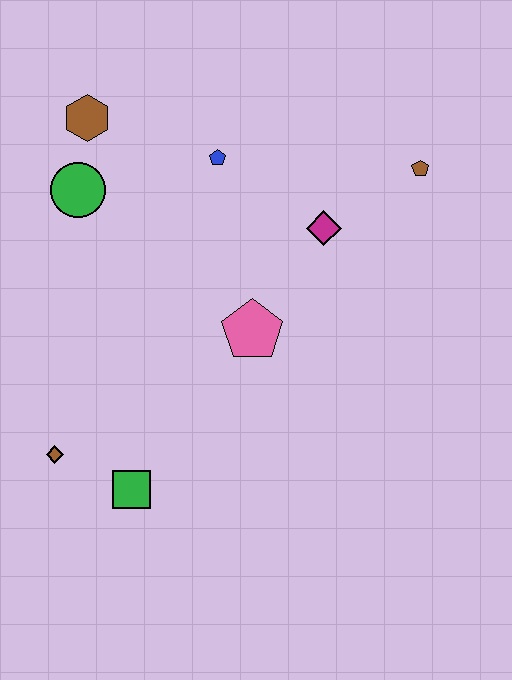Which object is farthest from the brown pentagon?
The brown diamond is farthest from the brown pentagon.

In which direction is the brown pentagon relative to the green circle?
The brown pentagon is to the right of the green circle.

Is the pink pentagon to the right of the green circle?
Yes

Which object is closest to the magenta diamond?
The brown pentagon is closest to the magenta diamond.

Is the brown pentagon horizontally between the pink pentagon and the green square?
No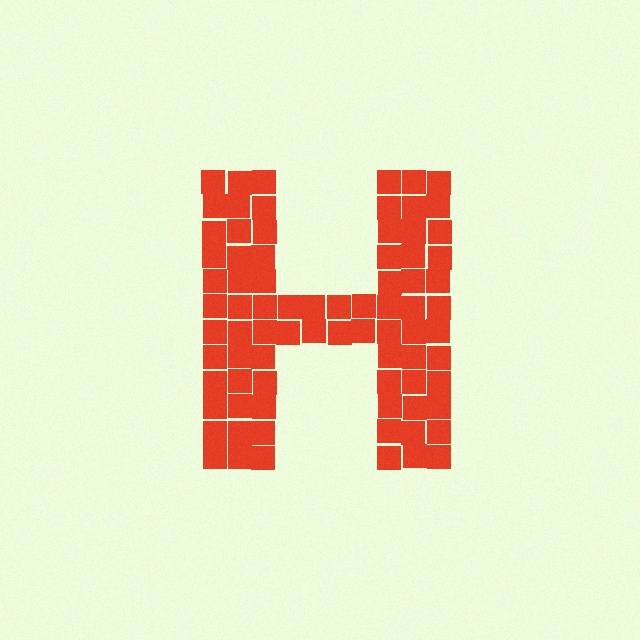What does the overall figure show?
The overall figure shows the letter H.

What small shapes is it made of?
It is made of small squares.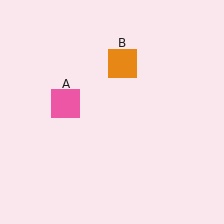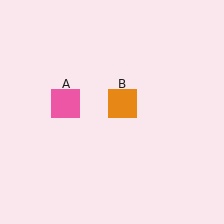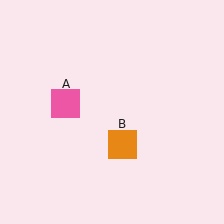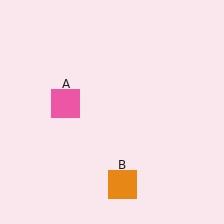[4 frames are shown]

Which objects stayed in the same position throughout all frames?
Pink square (object A) remained stationary.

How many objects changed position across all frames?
1 object changed position: orange square (object B).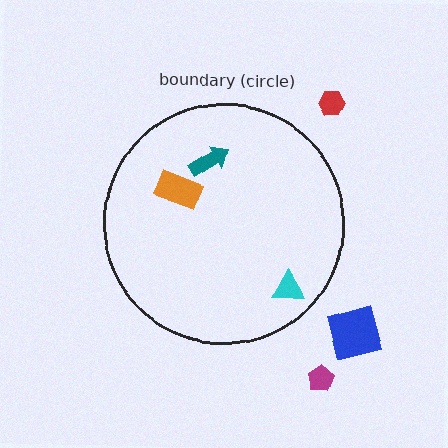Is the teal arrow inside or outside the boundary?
Inside.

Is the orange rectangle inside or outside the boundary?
Inside.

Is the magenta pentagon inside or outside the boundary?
Outside.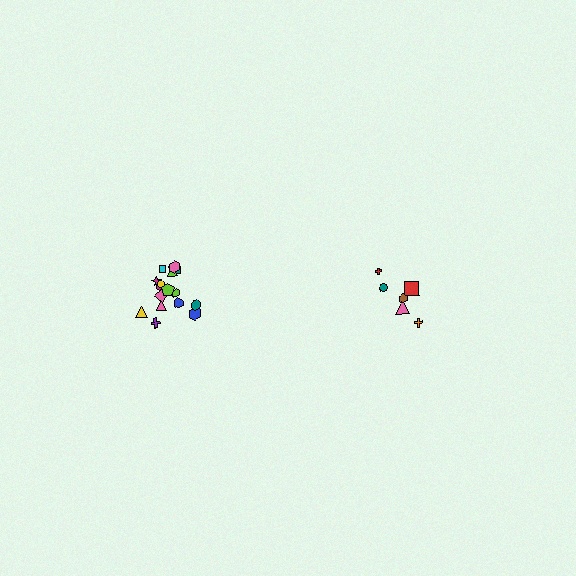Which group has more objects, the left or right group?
The left group.